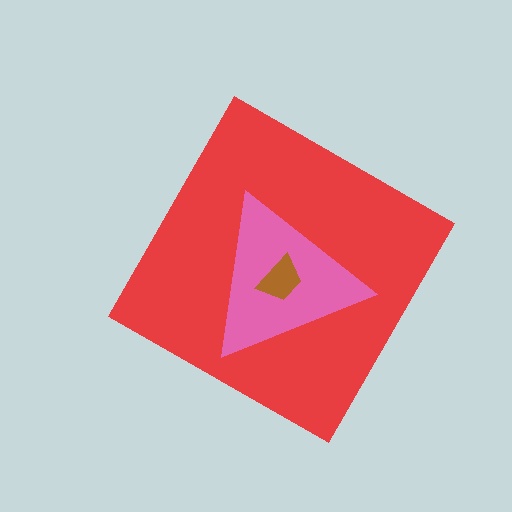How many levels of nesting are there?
3.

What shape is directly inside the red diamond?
The pink triangle.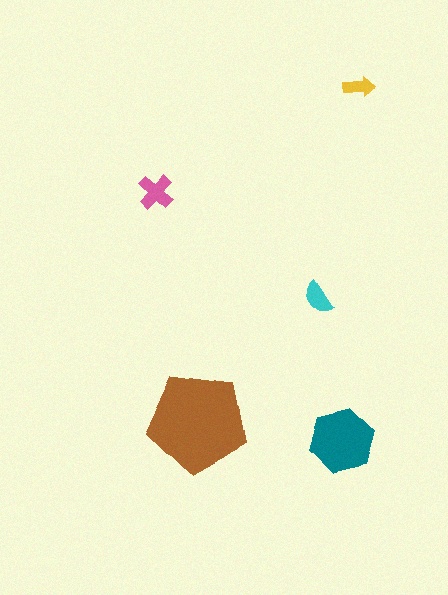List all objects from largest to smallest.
The brown pentagon, the teal hexagon, the pink cross, the cyan semicircle, the yellow arrow.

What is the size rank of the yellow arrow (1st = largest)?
5th.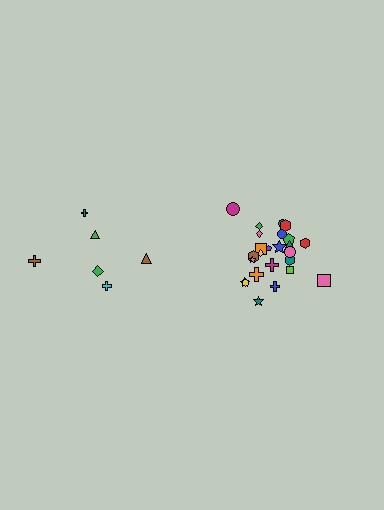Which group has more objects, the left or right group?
The right group.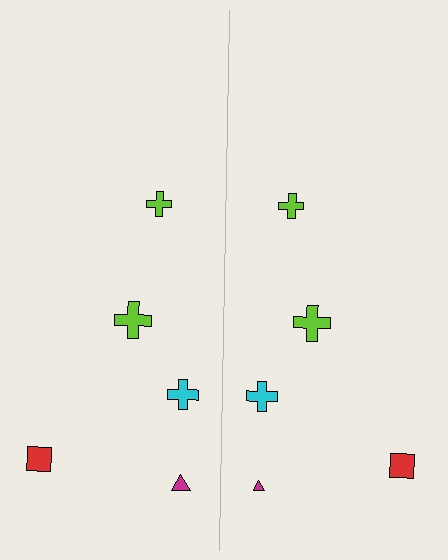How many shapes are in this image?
There are 10 shapes in this image.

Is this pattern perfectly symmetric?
No, the pattern is not perfectly symmetric. The magenta triangle on the right side has a different size than its mirror counterpart.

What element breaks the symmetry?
The magenta triangle on the right side has a different size than its mirror counterpart.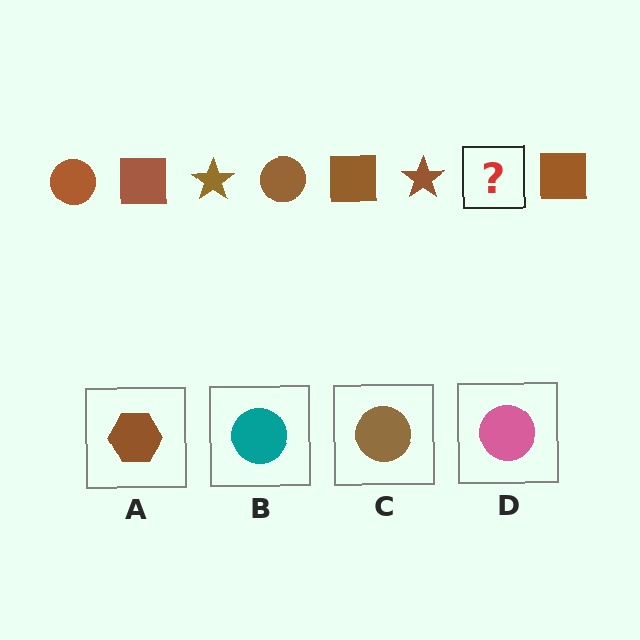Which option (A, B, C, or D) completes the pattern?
C.